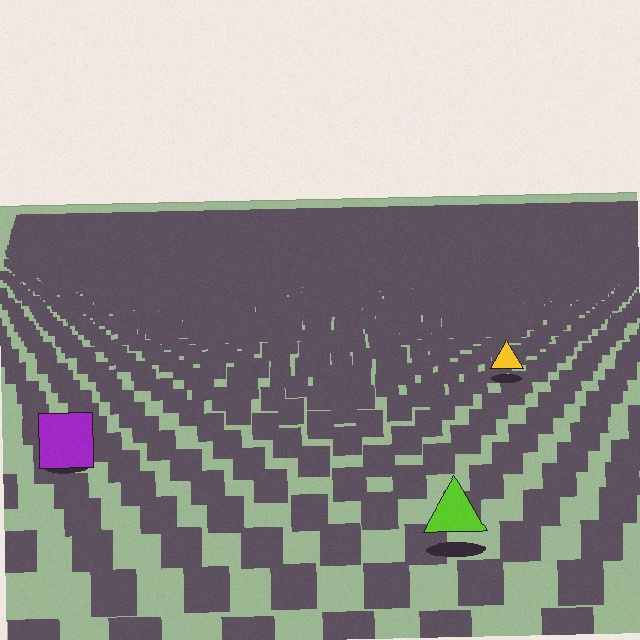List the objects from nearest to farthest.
From nearest to farthest: the lime triangle, the purple square, the yellow triangle.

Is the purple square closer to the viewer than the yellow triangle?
Yes. The purple square is closer — you can tell from the texture gradient: the ground texture is coarser near it.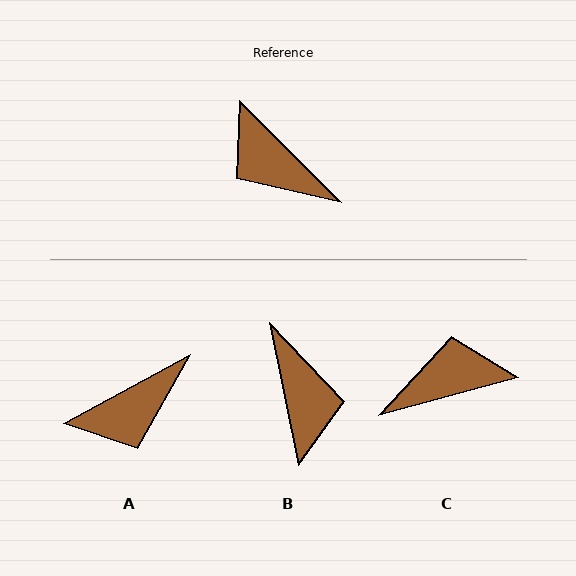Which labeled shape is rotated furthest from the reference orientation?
B, about 146 degrees away.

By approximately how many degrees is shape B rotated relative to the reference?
Approximately 146 degrees counter-clockwise.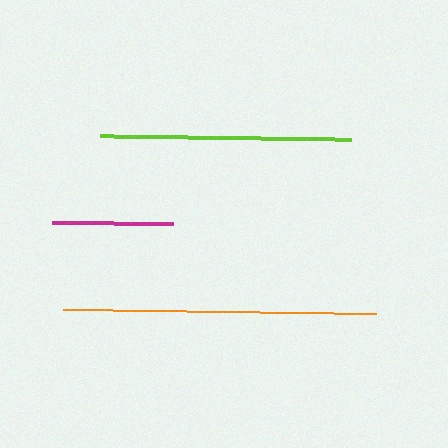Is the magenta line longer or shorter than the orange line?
The orange line is longer than the magenta line.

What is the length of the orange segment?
The orange segment is approximately 313 pixels long.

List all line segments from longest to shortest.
From longest to shortest: orange, lime, magenta.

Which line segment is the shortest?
The magenta line is the shortest at approximately 121 pixels.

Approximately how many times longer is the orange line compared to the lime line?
The orange line is approximately 1.2 times the length of the lime line.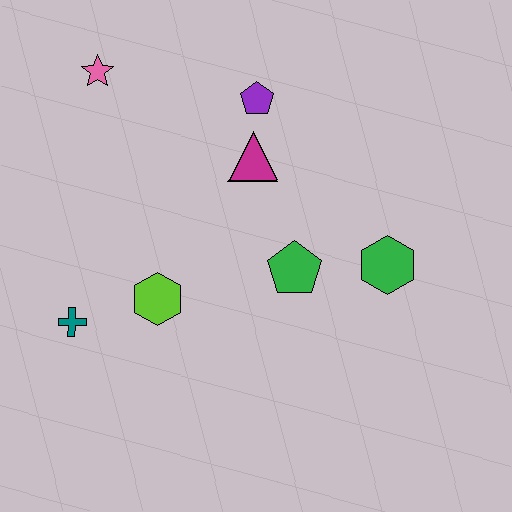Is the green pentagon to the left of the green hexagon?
Yes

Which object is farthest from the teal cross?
The green hexagon is farthest from the teal cross.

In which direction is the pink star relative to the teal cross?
The pink star is above the teal cross.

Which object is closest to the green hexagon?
The green pentagon is closest to the green hexagon.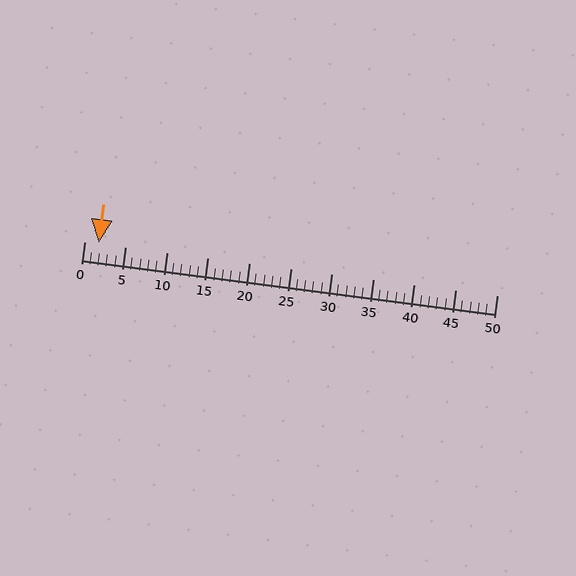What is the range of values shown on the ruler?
The ruler shows values from 0 to 50.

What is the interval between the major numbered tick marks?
The major tick marks are spaced 5 units apart.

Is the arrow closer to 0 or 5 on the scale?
The arrow is closer to 0.